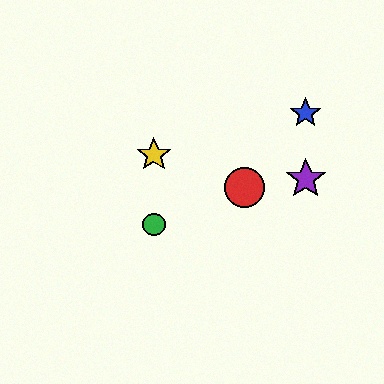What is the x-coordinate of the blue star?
The blue star is at x≈306.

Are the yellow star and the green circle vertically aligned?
Yes, both are at x≈154.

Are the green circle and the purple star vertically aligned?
No, the green circle is at x≈154 and the purple star is at x≈306.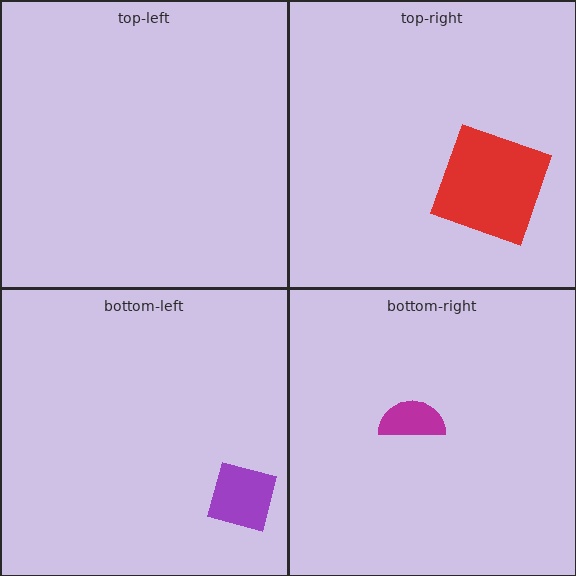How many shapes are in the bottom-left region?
1.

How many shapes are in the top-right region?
1.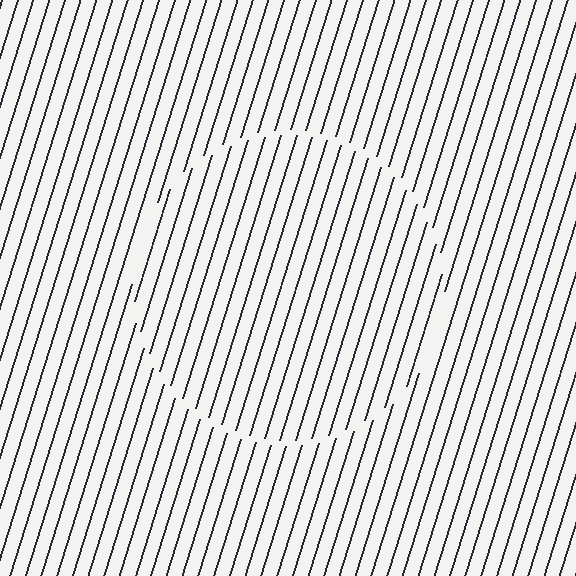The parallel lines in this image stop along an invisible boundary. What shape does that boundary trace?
An illusory circle. The interior of the shape contains the same grating, shifted by half a period — the contour is defined by the phase discontinuity where line-ends from the inner and outer gratings abut.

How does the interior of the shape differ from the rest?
The interior of the shape contains the same grating, shifted by half a period — the contour is defined by the phase discontinuity where line-ends from the inner and outer gratings abut.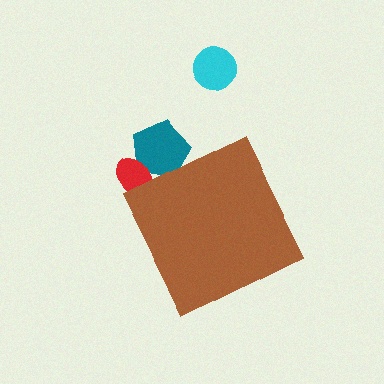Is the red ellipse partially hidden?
Yes, the red ellipse is partially hidden behind the brown diamond.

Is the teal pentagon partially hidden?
Yes, the teal pentagon is partially hidden behind the brown diamond.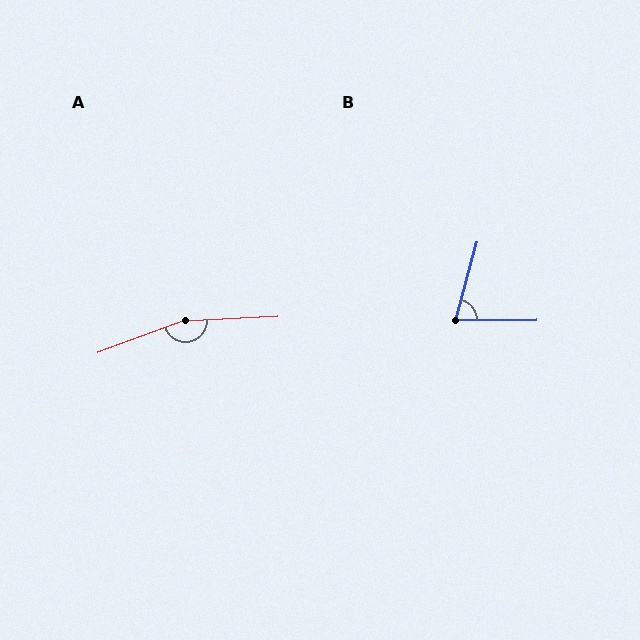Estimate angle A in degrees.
Approximately 163 degrees.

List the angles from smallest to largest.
B (74°), A (163°).